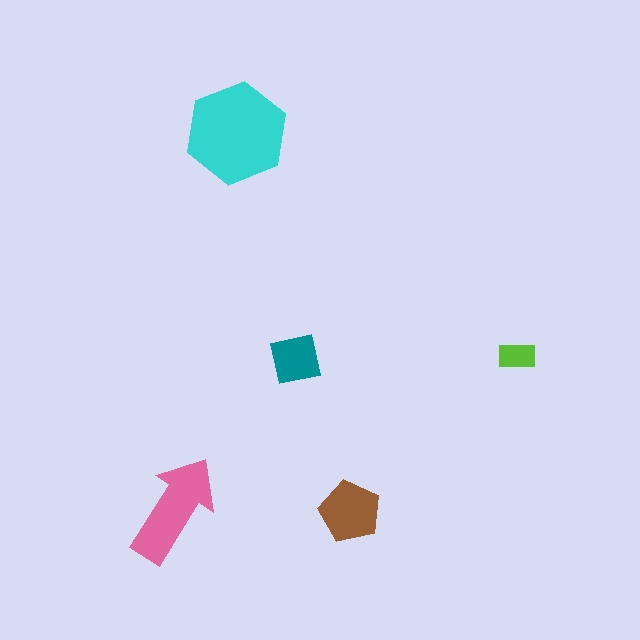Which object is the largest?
The cyan hexagon.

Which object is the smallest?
The lime rectangle.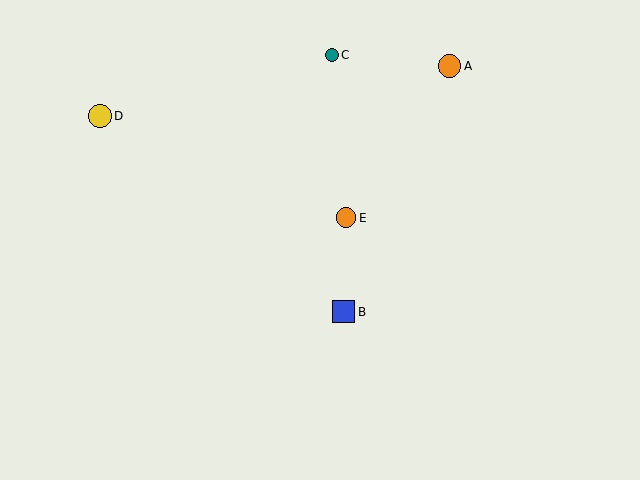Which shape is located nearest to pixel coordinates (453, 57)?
The orange circle (labeled A) at (450, 66) is nearest to that location.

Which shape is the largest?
The yellow circle (labeled D) is the largest.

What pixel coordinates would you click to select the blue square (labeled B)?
Click at (344, 312) to select the blue square B.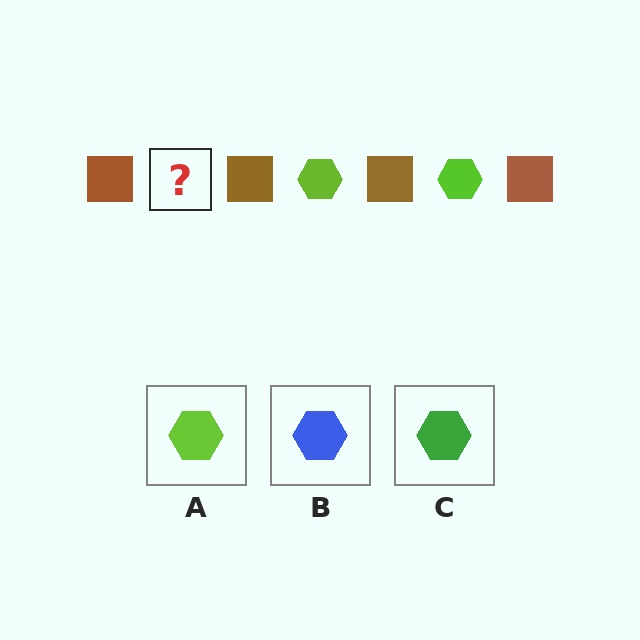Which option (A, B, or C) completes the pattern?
A.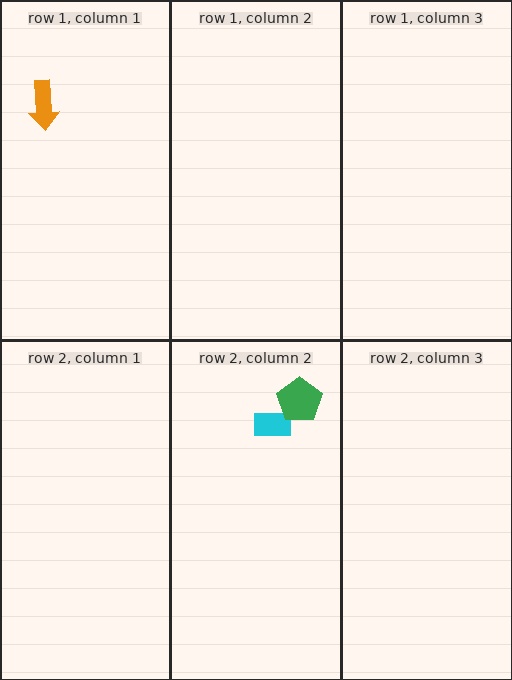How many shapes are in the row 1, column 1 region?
1.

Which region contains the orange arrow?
The row 1, column 1 region.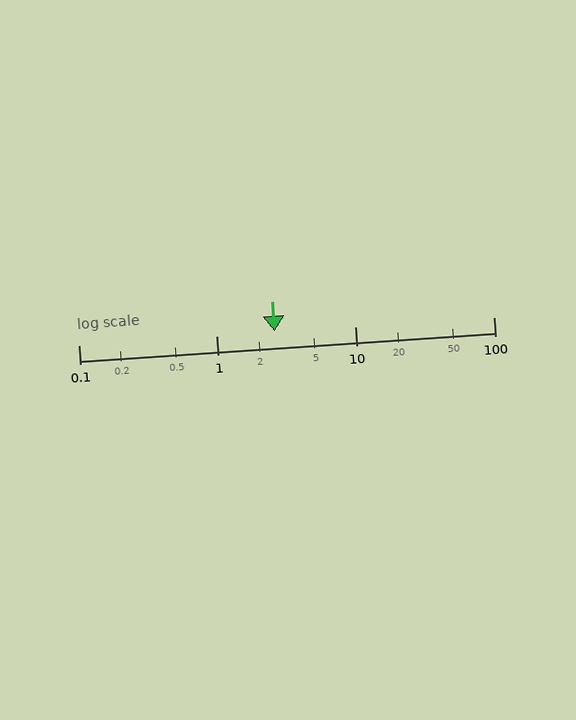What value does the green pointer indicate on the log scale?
The pointer indicates approximately 2.6.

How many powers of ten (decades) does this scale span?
The scale spans 3 decades, from 0.1 to 100.